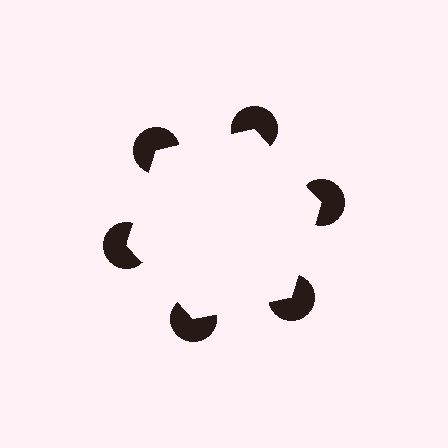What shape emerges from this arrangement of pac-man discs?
An illusory hexagon — its edges are inferred from the aligned wedge cuts in the pac-man discs, not physically drawn.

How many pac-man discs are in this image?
There are 6 — one at each vertex of the illusory hexagon.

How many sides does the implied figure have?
6 sides.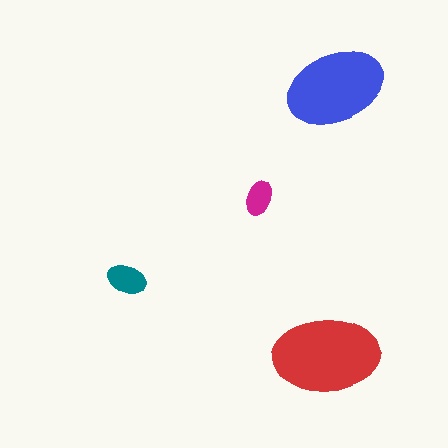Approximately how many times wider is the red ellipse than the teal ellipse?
About 2.5 times wider.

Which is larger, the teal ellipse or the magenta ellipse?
The teal one.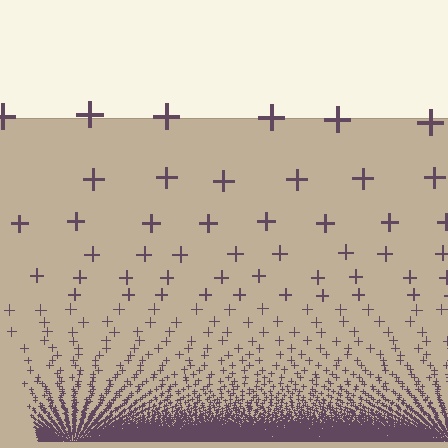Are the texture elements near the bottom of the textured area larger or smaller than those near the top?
Smaller. The gradient is inverted — elements near the bottom are smaller and denser.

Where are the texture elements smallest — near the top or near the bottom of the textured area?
Near the bottom.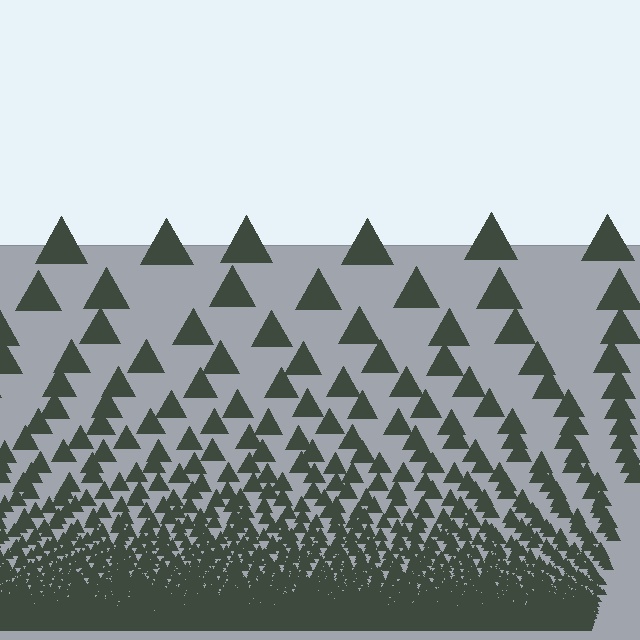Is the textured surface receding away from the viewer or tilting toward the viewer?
The surface appears to tilt toward the viewer. Texture elements get larger and sparser toward the top.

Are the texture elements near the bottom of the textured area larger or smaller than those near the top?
Smaller. The gradient is inverted — elements near the bottom are smaller and denser.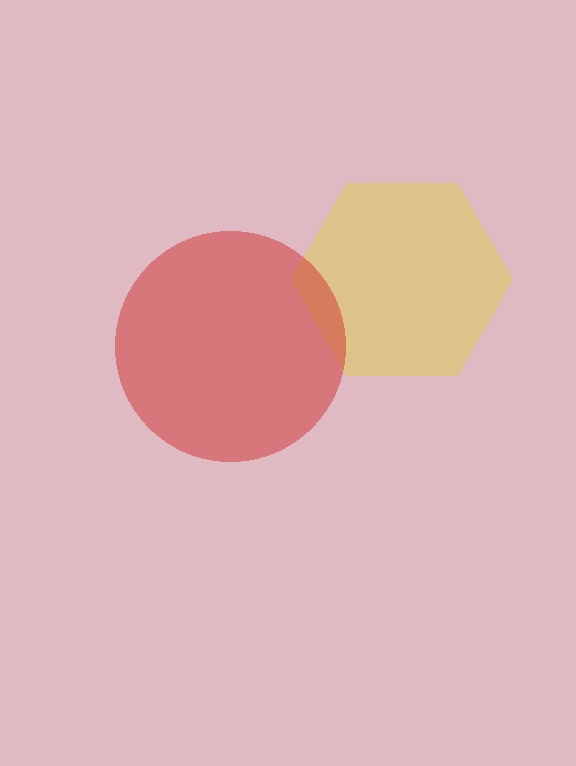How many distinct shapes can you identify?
There are 2 distinct shapes: a yellow hexagon, a red circle.